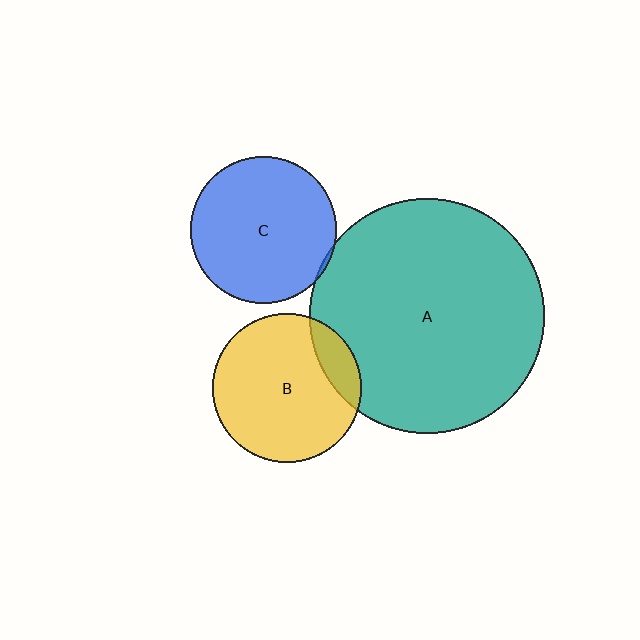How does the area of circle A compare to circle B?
Approximately 2.5 times.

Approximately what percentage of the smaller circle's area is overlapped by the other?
Approximately 15%.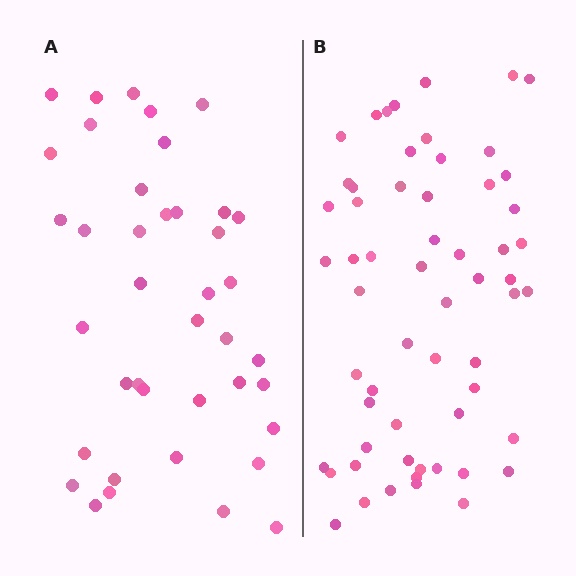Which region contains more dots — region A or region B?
Region B (the right region) has more dots.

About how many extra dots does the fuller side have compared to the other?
Region B has approximately 20 more dots than region A.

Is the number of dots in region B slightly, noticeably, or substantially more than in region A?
Region B has substantially more. The ratio is roughly 1.5 to 1.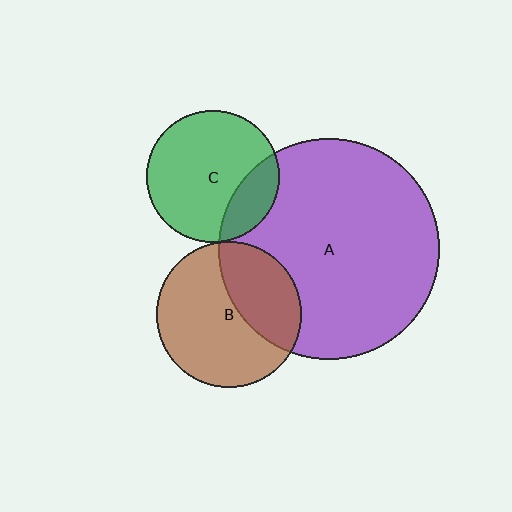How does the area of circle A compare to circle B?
Approximately 2.3 times.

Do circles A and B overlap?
Yes.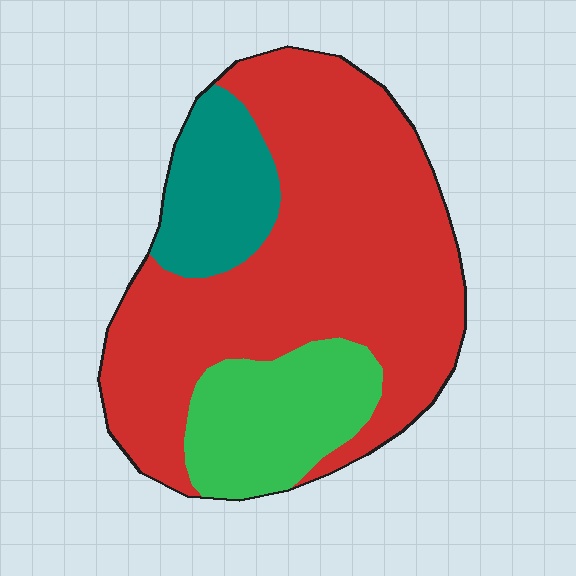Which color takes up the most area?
Red, at roughly 65%.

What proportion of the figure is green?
Green takes up about one fifth (1/5) of the figure.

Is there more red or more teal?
Red.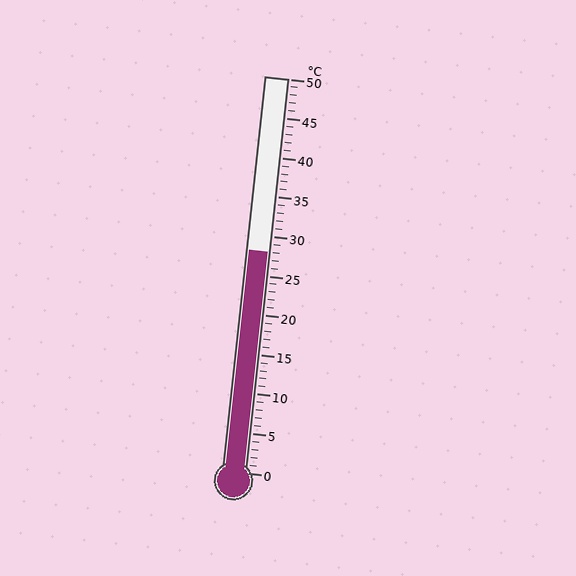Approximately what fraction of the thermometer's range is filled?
The thermometer is filled to approximately 55% of its range.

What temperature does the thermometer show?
The thermometer shows approximately 28°C.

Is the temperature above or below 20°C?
The temperature is above 20°C.